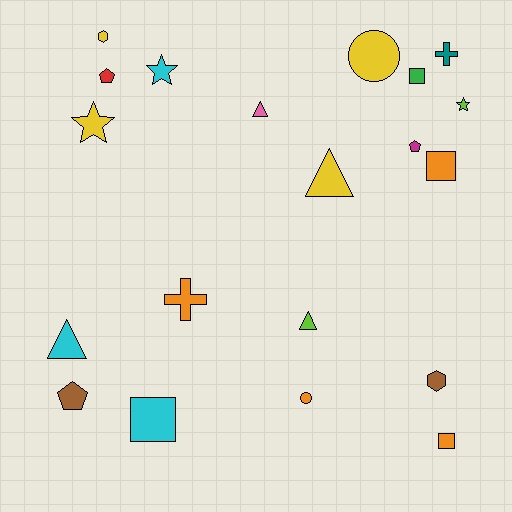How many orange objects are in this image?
There are 4 orange objects.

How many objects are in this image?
There are 20 objects.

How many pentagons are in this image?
There are 3 pentagons.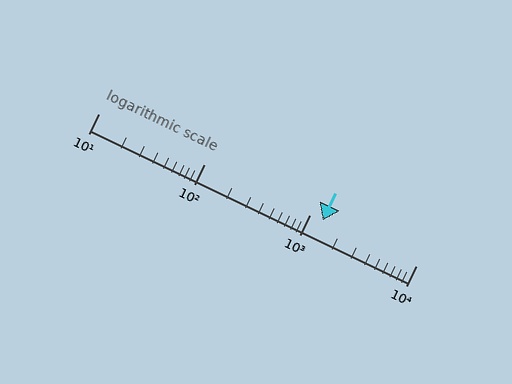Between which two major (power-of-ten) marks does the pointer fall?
The pointer is between 1000 and 10000.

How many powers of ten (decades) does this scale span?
The scale spans 3 decades, from 10 to 10000.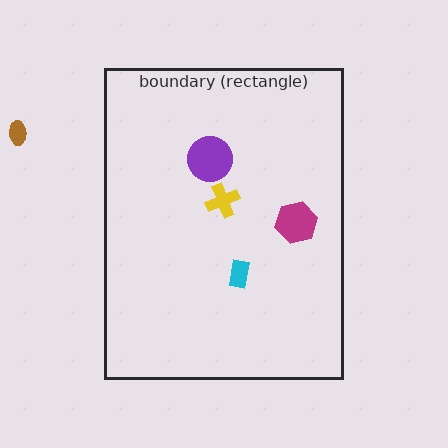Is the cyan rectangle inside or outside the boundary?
Inside.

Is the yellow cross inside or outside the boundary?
Inside.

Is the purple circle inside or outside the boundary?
Inside.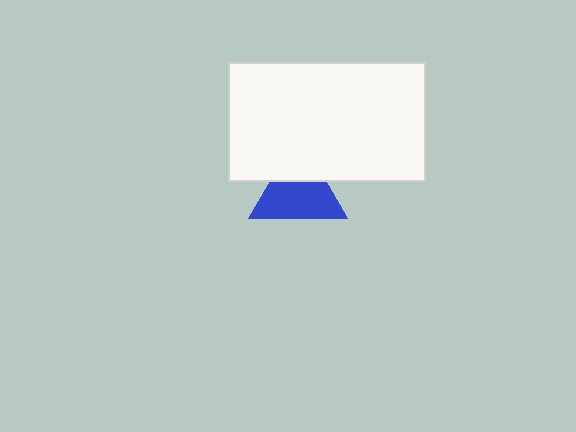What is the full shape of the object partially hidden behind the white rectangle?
The partially hidden object is a blue triangle.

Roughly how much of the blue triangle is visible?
Most of it is visible (roughly 68%).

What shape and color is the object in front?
The object in front is a white rectangle.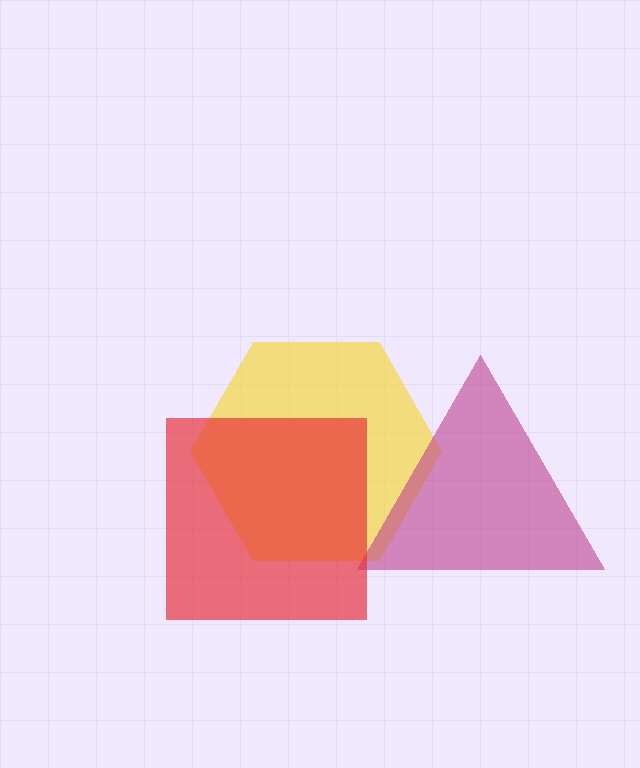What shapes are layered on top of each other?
The layered shapes are: a yellow hexagon, a magenta triangle, a red square.